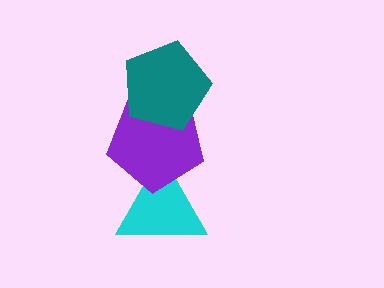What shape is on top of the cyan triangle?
The purple pentagon is on top of the cyan triangle.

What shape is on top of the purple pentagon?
The teal pentagon is on top of the purple pentagon.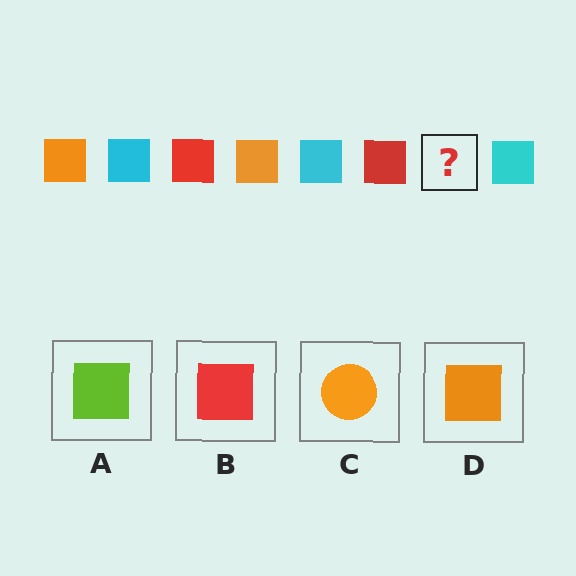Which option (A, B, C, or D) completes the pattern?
D.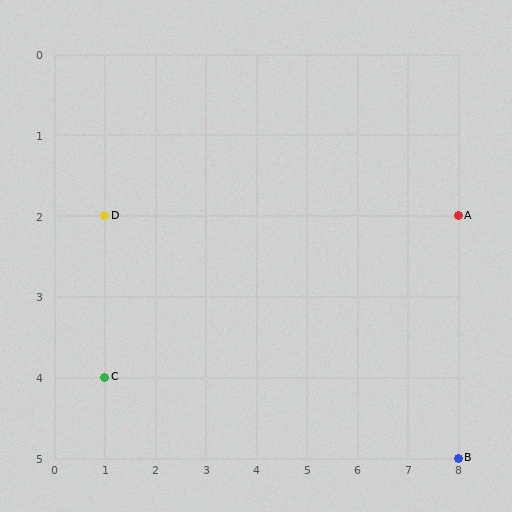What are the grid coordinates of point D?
Point D is at grid coordinates (1, 2).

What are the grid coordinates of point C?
Point C is at grid coordinates (1, 4).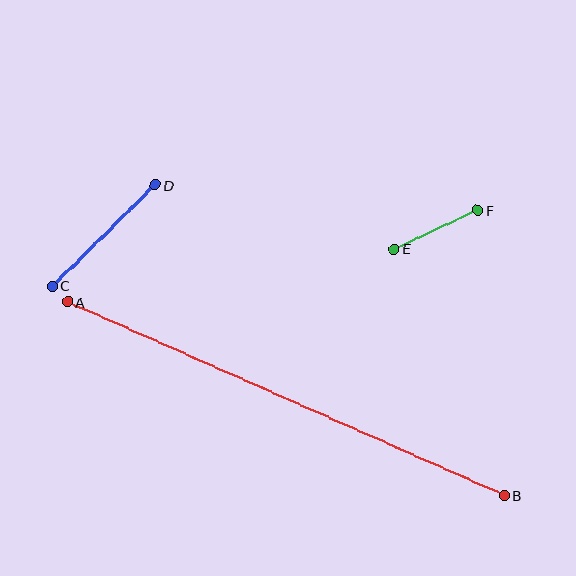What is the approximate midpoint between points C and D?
The midpoint is at approximately (104, 236) pixels.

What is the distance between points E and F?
The distance is approximately 92 pixels.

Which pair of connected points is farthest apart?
Points A and B are farthest apart.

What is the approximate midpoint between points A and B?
The midpoint is at approximately (286, 399) pixels.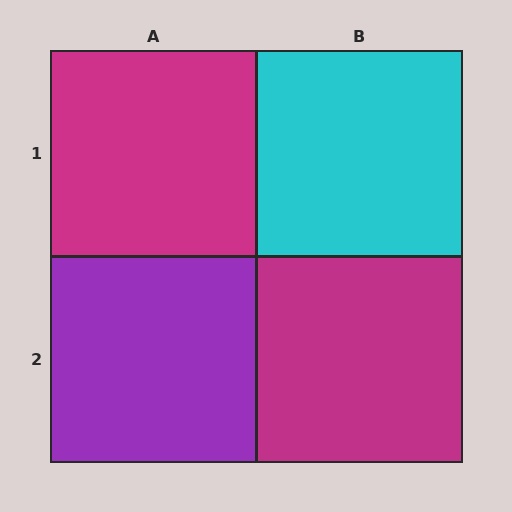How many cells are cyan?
1 cell is cyan.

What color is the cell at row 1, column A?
Magenta.